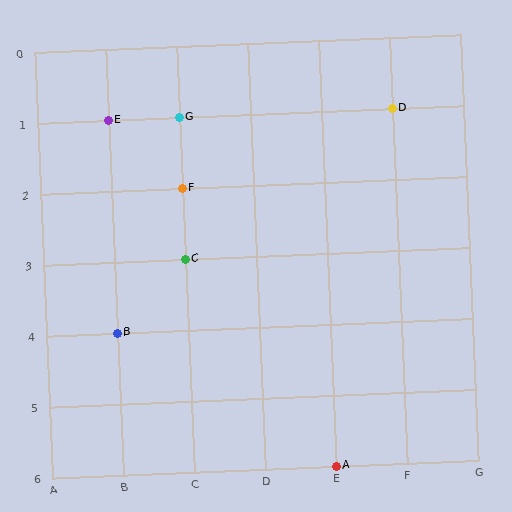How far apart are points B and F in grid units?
Points B and F are 1 column and 2 rows apart (about 2.2 grid units diagonally).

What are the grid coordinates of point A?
Point A is at grid coordinates (E, 6).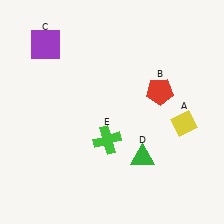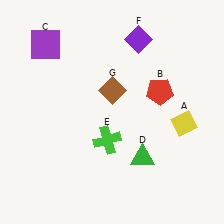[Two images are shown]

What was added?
A purple diamond (F), a brown diamond (G) were added in Image 2.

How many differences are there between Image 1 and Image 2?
There are 2 differences between the two images.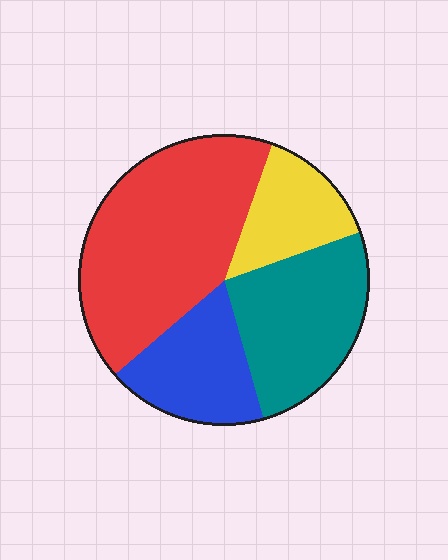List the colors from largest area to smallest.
From largest to smallest: red, teal, blue, yellow.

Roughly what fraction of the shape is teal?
Teal covers 26% of the shape.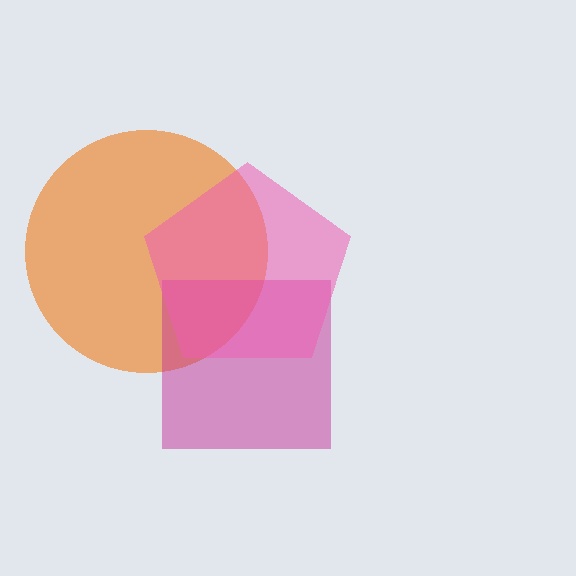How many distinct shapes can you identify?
There are 3 distinct shapes: an orange circle, a magenta square, a pink pentagon.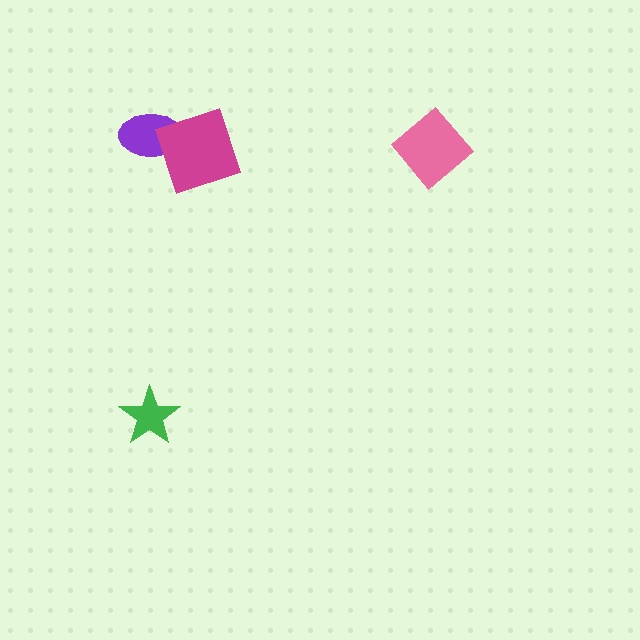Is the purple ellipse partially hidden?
Yes, it is partially covered by another shape.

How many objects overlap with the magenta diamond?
1 object overlaps with the magenta diamond.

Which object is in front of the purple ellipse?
The magenta diamond is in front of the purple ellipse.